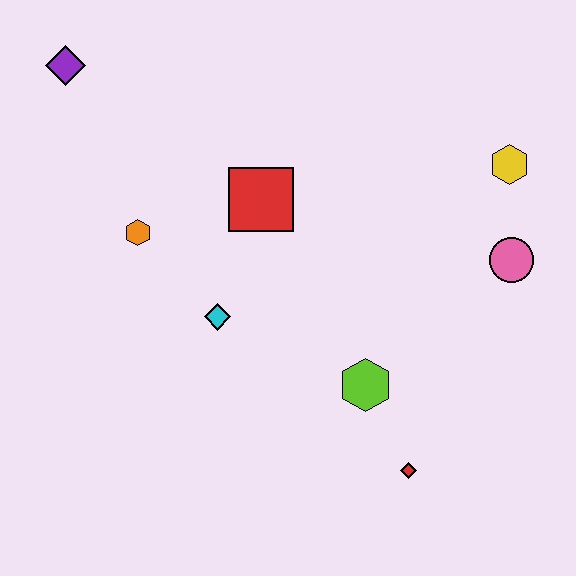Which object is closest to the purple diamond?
The orange hexagon is closest to the purple diamond.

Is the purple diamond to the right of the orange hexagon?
No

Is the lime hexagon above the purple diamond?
No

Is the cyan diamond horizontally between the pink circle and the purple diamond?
Yes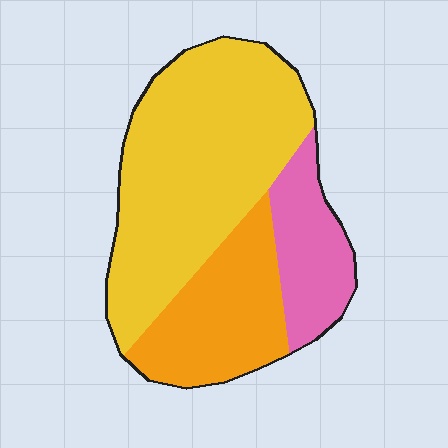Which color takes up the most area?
Yellow, at roughly 55%.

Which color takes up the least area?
Pink, at roughly 20%.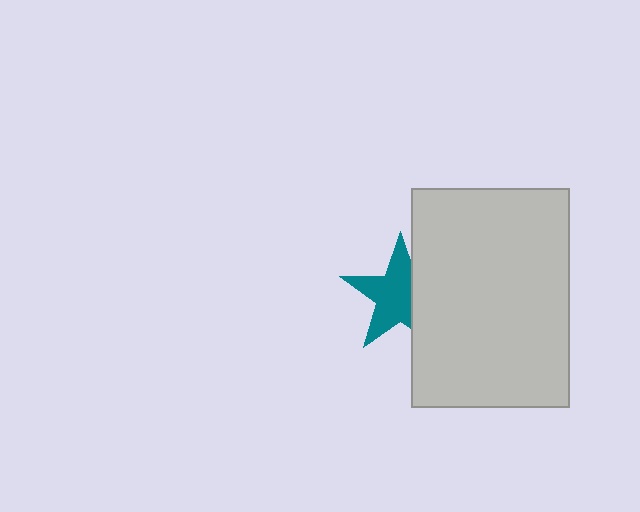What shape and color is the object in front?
The object in front is a light gray rectangle.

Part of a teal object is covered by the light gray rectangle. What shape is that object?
It is a star.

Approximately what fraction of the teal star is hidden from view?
Roughly 32% of the teal star is hidden behind the light gray rectangle.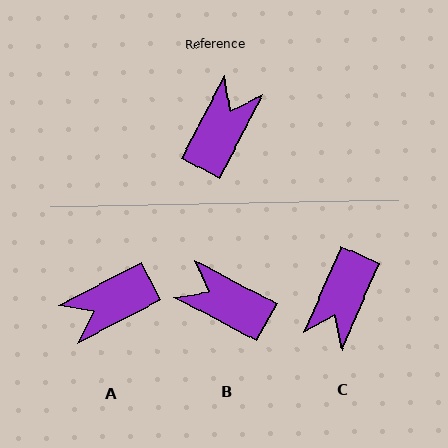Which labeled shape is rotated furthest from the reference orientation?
C, about 176 degrees away.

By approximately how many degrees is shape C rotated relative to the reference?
Approximately 176 degrees clockwise.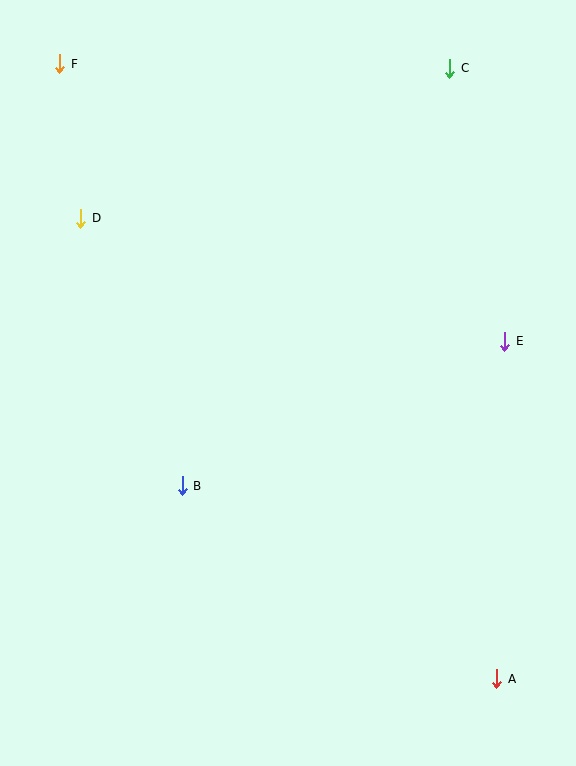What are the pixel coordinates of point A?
Point A is at (497, 679).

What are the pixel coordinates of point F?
Point F is at (60, 64).